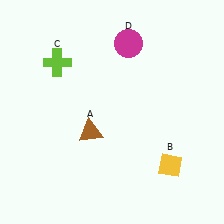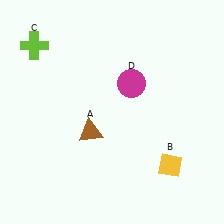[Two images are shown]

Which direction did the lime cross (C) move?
The lime cross (C) moved left.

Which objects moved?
The objects that moved are: the lime cross (C), the magenta circle (D).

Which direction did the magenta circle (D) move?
The magenta circle (D) moved down.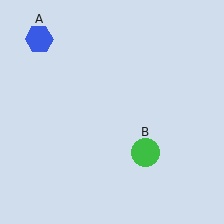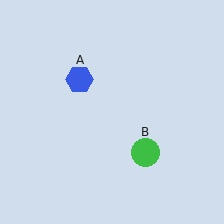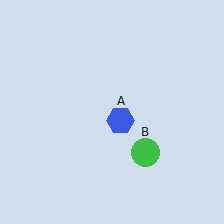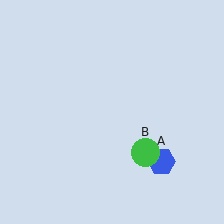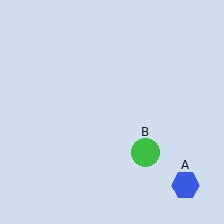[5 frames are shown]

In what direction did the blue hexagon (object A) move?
The blue hexagon (object A) moved down and to the right.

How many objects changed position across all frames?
1 object changed position: blue hexagon (object A).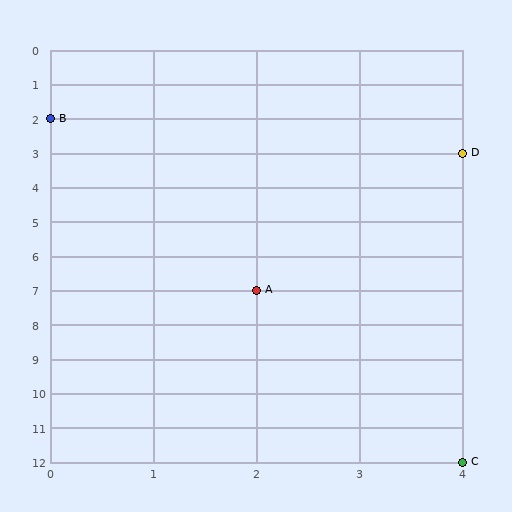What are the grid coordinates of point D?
Point D is at grid coordinates (4, 3).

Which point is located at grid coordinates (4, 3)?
Point D is at (4, 3).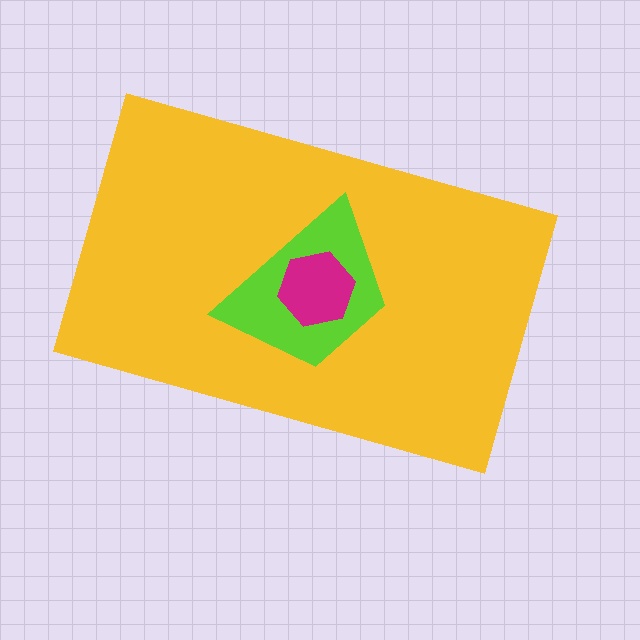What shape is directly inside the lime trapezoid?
The magenta hexagon.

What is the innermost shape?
The magenta hexagon.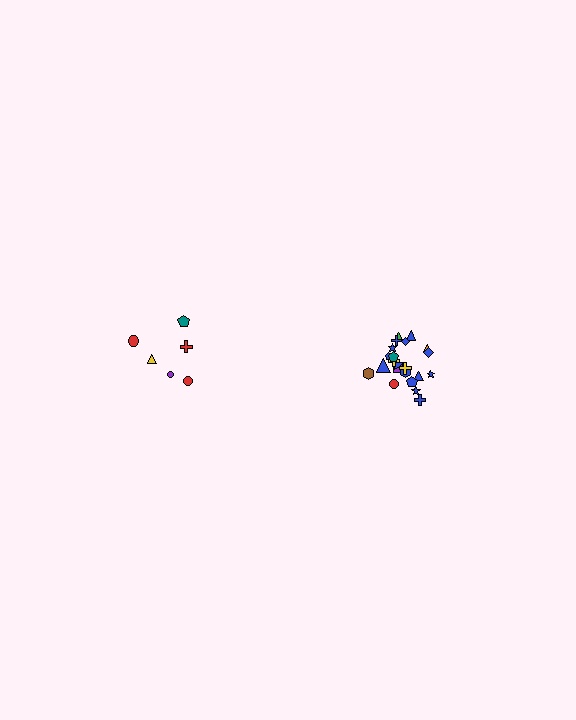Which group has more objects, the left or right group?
The right group.